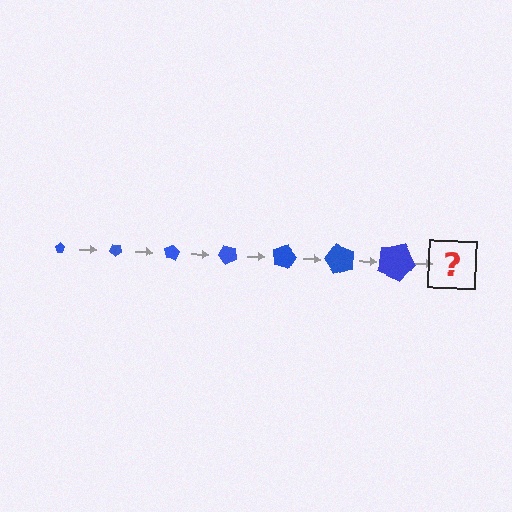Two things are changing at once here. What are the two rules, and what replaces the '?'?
The two rules are that the pentagon grows larger each step and it rotates 40 degrees each step. The '?' should be a pentagon, larger than the previous one and rotated 280 degrees from the start.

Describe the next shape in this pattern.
It should be a pentagon, larger than the previous one and rotated 280 degrees from the start.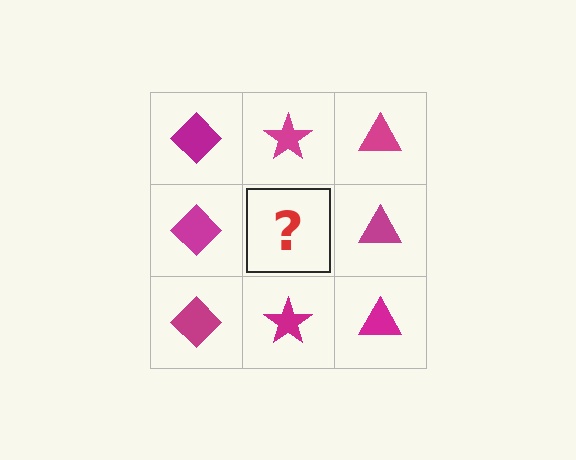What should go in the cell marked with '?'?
The missing cell should contain a magenta star.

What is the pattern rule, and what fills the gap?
The rule is that each column has a consistent shape. The gap should be filled with a magenta star.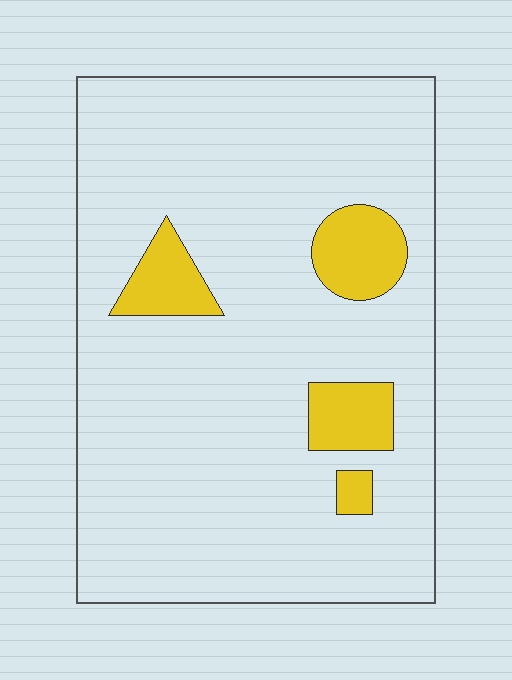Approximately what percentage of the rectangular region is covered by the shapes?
Approximately 10%.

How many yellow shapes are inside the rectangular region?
4.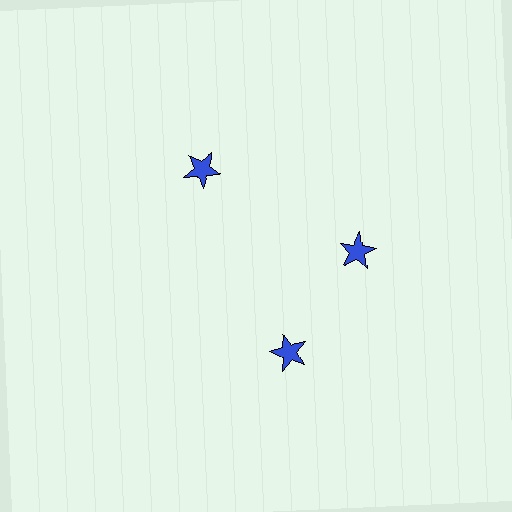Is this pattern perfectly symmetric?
No. The 3 blue stars are arranged in a ring, but one element near the 7 o'clock position is rotated out of alignment along the ring, breaking the 3-fold rotational symmetry.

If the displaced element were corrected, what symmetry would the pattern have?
It would have 3-fold rotational symmetry — the pattern would map onto itself every 120 degrees.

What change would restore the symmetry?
The symmetry would be restored by rotating it back into even spacing with its neighbors so that all 3 stars sit at equal angles and equal distance from the center.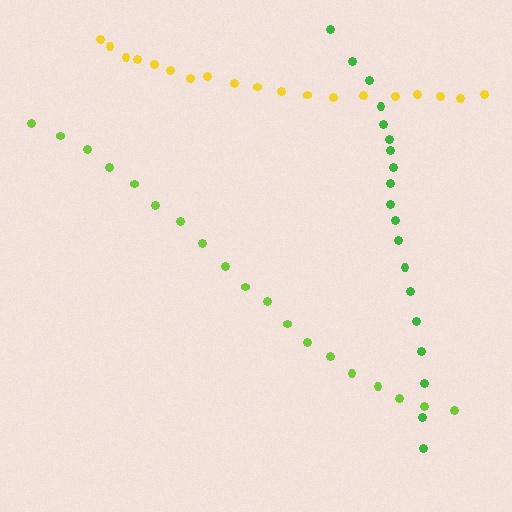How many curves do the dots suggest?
There are 3 distinct paths.